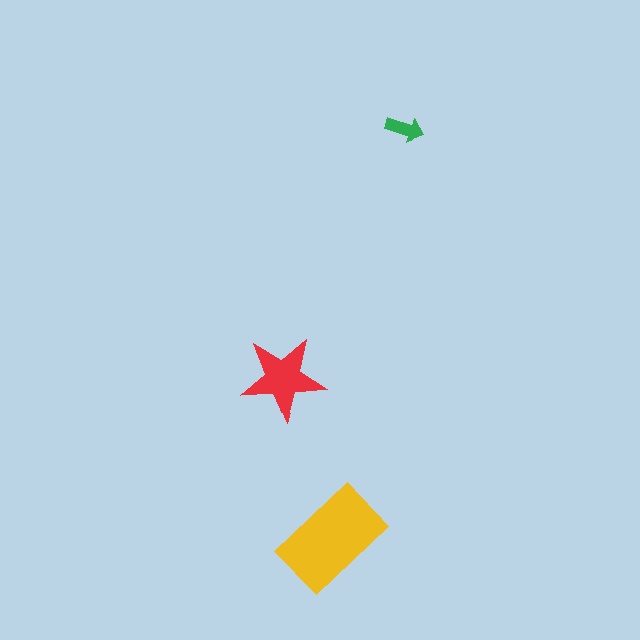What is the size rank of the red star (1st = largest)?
2nd.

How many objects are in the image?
There are 3 objects in the image.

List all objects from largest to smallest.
The yellow rectangle, the red star, the green arrow.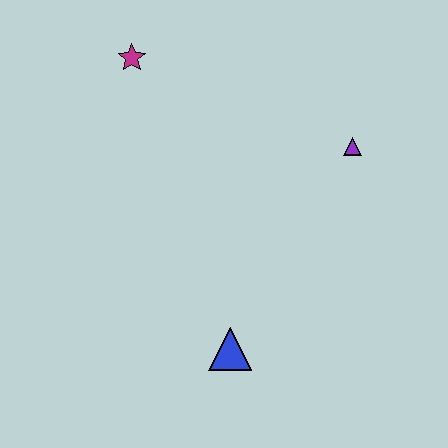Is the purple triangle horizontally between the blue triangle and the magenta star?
No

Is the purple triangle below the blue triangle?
No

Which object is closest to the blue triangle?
The purple triangle is closest to the blue triangle.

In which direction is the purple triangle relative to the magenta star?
The purple triangle is to the right of the magenta star.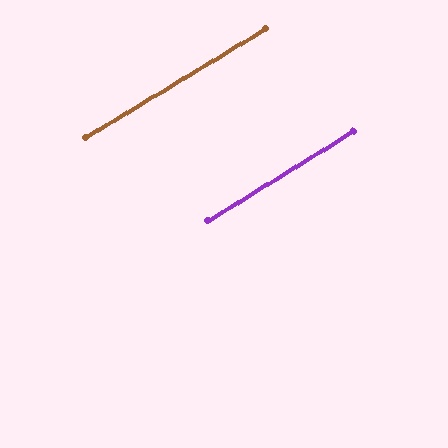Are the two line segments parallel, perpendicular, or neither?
Parallel — their directions differ by only 0.4°.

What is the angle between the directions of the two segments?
Approximately 0 degrees.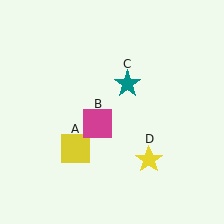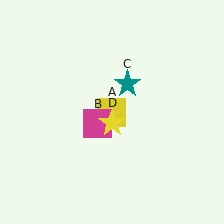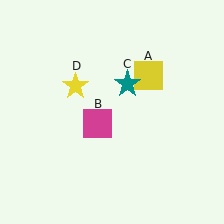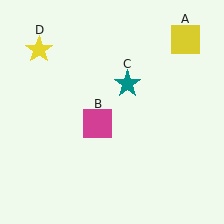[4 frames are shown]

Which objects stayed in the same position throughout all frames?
Magenta square (object B) and teal star (object C) remained stationary.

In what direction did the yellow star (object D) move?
The yellow star (object D) moved up and to the left.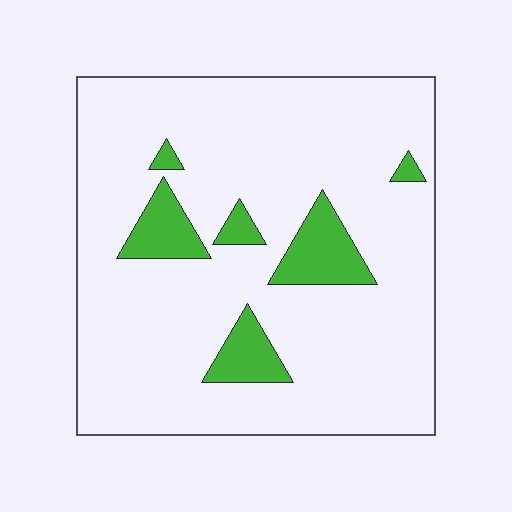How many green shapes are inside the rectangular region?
6.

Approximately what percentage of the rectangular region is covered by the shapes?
Approximately 10%.